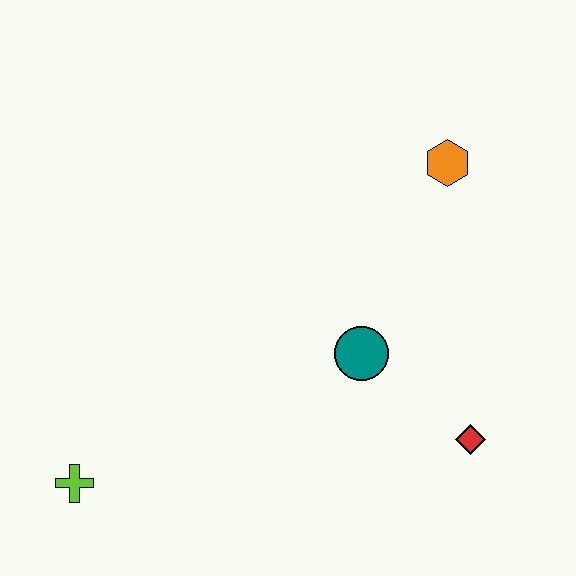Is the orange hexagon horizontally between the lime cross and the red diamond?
Yes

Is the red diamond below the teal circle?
Yes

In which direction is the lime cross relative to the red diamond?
The lime cross is to the left of the red diamond.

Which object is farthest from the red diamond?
The lime cross is farthest from the red diamond.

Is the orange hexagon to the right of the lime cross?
Yes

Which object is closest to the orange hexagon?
The teal circle is closest to the orange hexagon.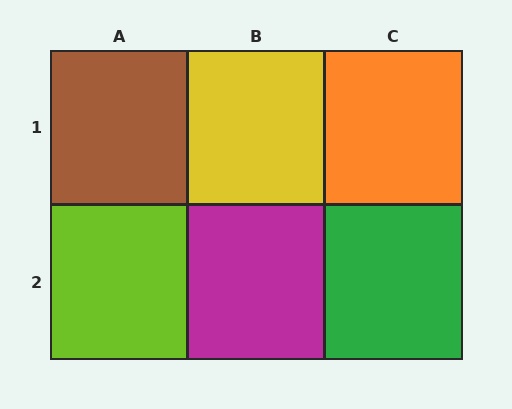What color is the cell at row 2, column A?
Lime.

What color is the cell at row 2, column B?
Magenta.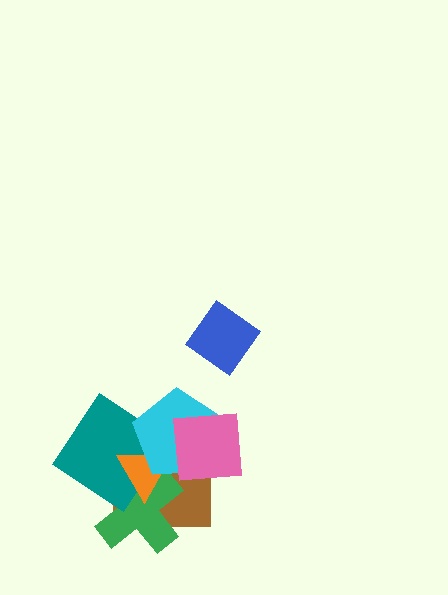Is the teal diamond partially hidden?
Yes, it is partially covered by another shape.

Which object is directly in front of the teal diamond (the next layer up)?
The orange triangle is directly in front of the teal diamond.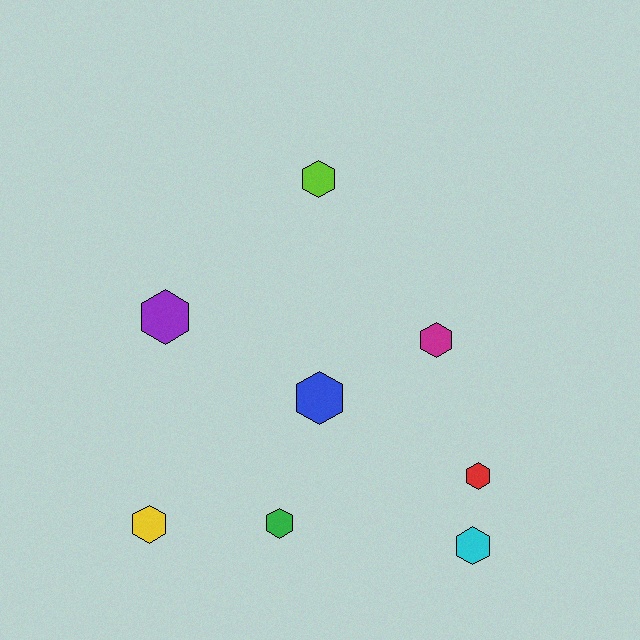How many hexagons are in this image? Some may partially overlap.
There are 8 hexagons.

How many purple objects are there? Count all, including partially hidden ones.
There is 1 purple object.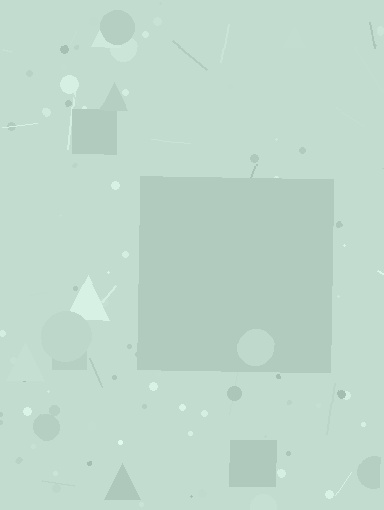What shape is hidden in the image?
A square is hidden in the image.